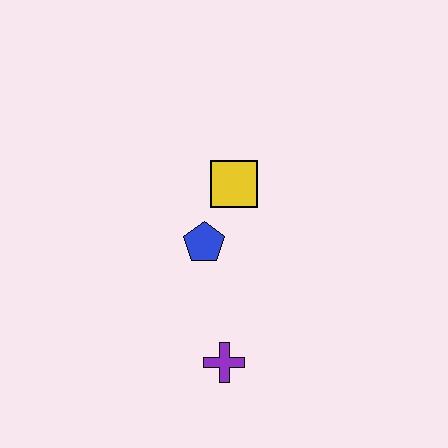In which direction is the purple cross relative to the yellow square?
The purple cross is below the yellow square.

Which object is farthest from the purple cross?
The yellow square is farthest from the purple cross.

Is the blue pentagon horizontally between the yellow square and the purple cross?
No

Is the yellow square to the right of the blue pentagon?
Yes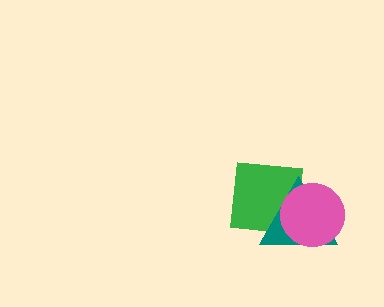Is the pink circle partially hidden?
No, no other shape covers it.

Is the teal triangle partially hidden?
Yes, it is partially covered by another shape.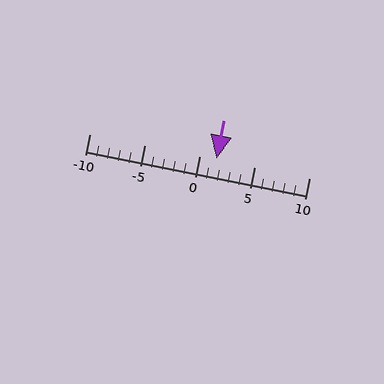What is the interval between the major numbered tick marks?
The major tick marks are spaced 5 units apart.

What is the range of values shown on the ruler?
The ruler shows values from -10 to 10.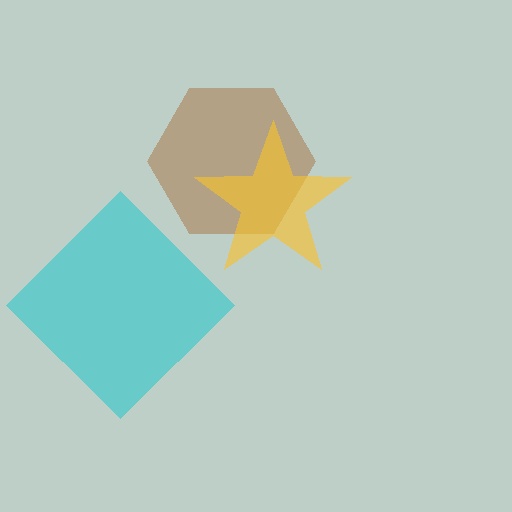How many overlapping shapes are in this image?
There are 3 overlapping shapes in the image.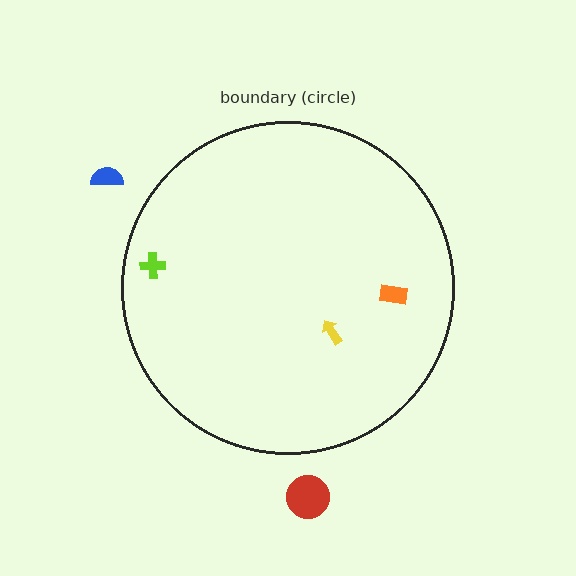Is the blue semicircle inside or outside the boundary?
Outside.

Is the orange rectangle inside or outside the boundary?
Inside.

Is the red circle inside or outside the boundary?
Outside.